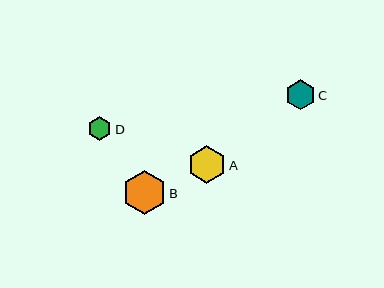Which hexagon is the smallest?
Hexagon D is the smallest with a size of approximately 24 pixels.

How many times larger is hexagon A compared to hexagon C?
Hexagon A is approximately 1.2 times the size of hexagon C.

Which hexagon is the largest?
Hexagon B is the largest with a size of approximately 44 pixels.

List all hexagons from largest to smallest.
From largest to smallest: B, A, C, D.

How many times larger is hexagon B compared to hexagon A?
Hexagon B is approximately 1.2 times the size of hexagon A.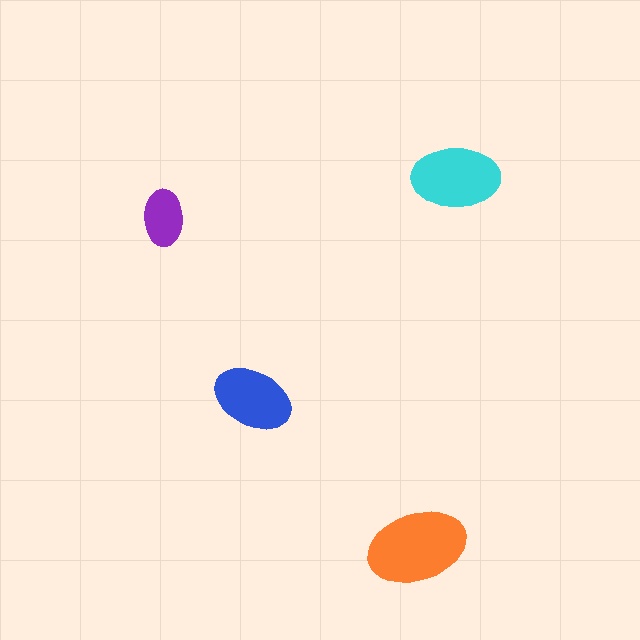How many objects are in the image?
There are 4 objects in the image.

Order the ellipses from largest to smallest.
the orange one, the cyan one, the blue one, the purple one.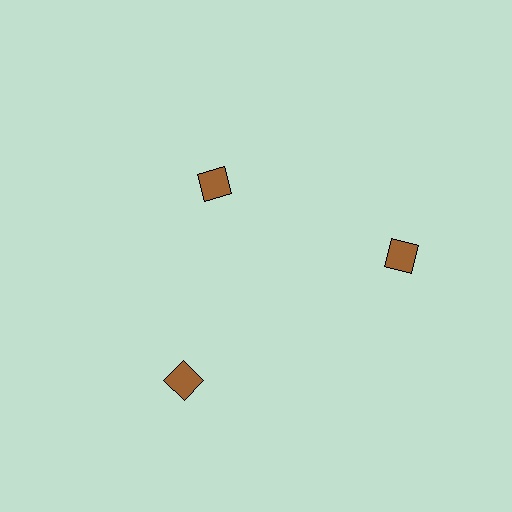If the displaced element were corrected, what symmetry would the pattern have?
It would have 3-fold rotational symmetry — the pattern would map onto itself every 120 degrees.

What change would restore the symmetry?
The symmetry would be restored by moving it outward, back onto the ring so that all 3 diamonds sit at equal angles and equal distance from the center.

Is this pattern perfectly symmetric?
No. The 3 brown diamonds are arranged in a ring, but one element near the 11 o'clock position is pulled inward toward the center, breaking the 3-fold rotational symmetry.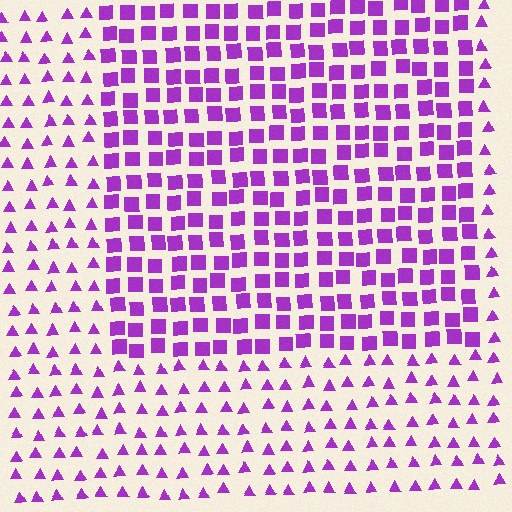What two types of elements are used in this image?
The image uses squares inside the rectangle region and triangles outside it.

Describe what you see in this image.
The image is filled with small purple elements arranged in a uniform grid. A rectangle-shaped region contains squares, while the surrounding area contains triangles. The boundary is defined purely by the change in element shape.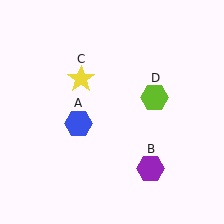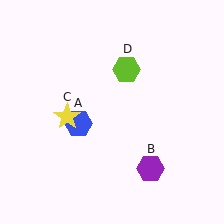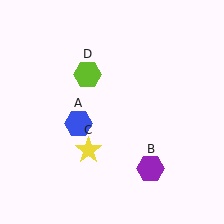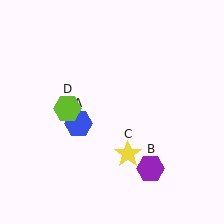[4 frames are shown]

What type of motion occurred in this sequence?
The yellow star (object C), lime hexagon (object D) rotated counterclockwise around the center of the scene.